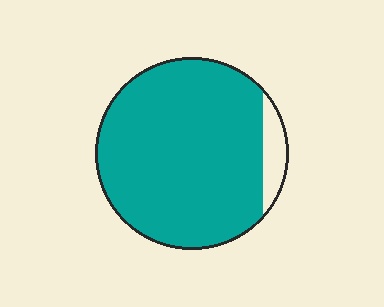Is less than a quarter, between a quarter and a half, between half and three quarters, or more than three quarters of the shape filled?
More than three quarters.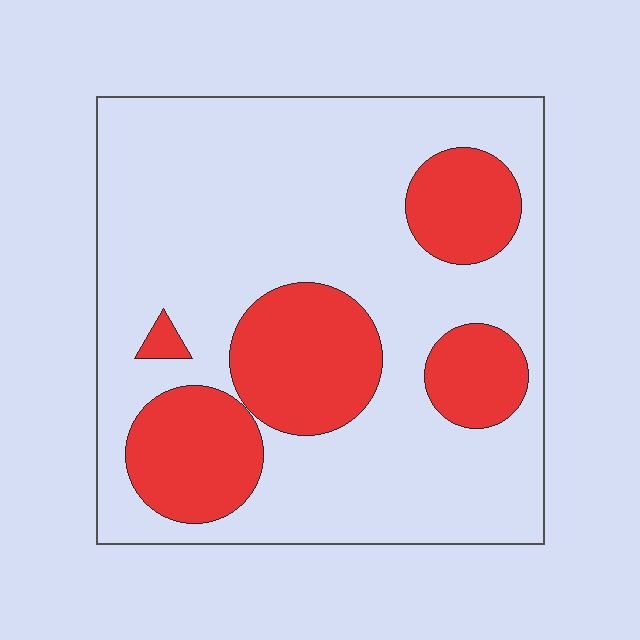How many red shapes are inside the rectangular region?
5.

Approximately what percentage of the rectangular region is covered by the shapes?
Approximately 25%.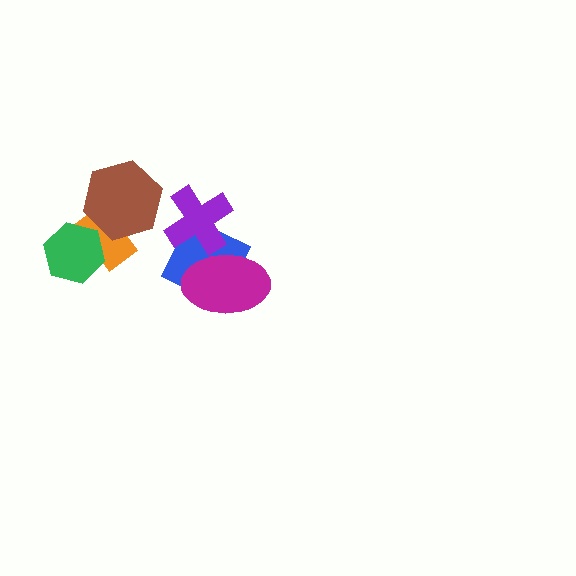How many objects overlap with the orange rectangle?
2 objects overlap with the orange rectangle.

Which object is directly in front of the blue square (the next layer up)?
The magenta ellipse is directly in front of the blue square.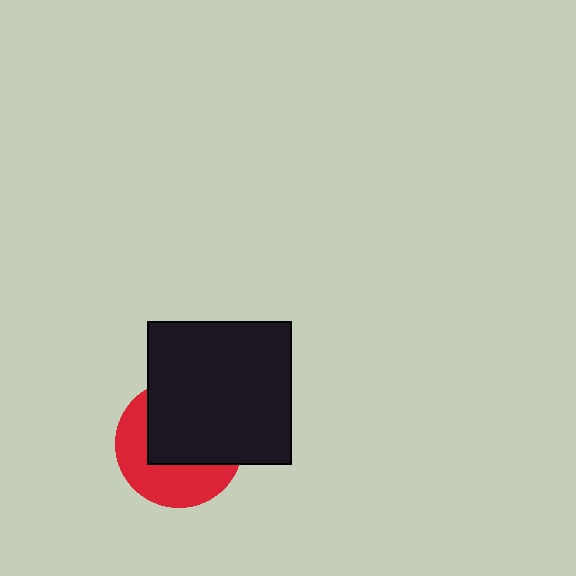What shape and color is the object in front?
The object in front is a black square.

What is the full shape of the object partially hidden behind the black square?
The partially hidden object is a red circle.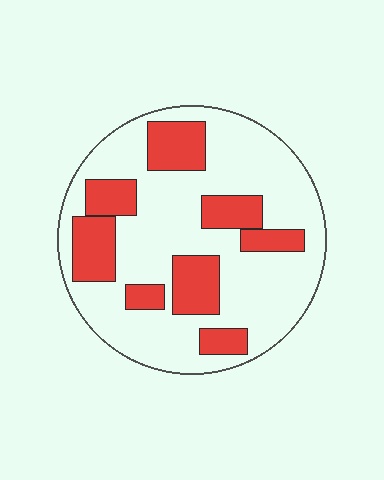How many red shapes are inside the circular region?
8.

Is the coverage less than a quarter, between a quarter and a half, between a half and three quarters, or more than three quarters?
Between a quarter and a half.